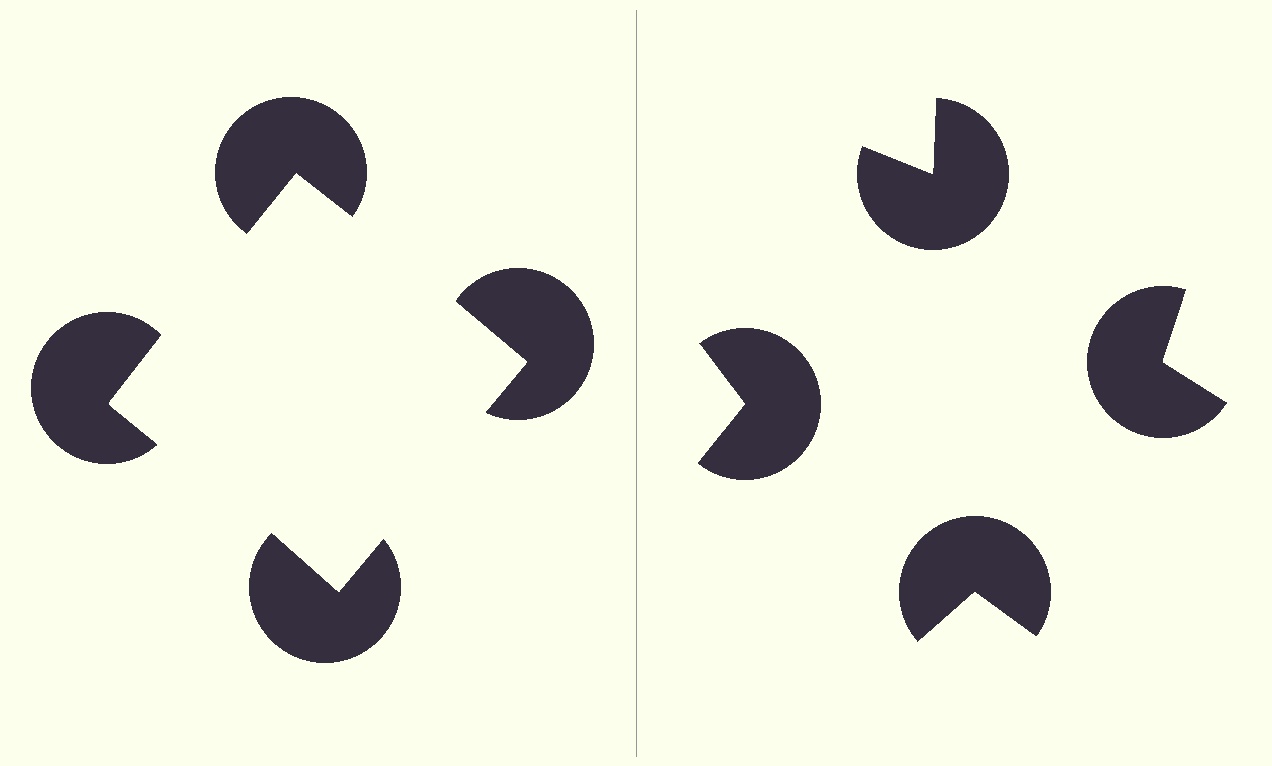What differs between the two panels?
The pac-man discs are positioned identically on both sides; only the wedge orientations differ. On the left they align to a square; on the right they are misaligned.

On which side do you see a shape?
An illusory square appears on the left side. On the right side the wedge cuts are rotated, so no coherent shape forms.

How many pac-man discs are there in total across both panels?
8 — 4 on each side.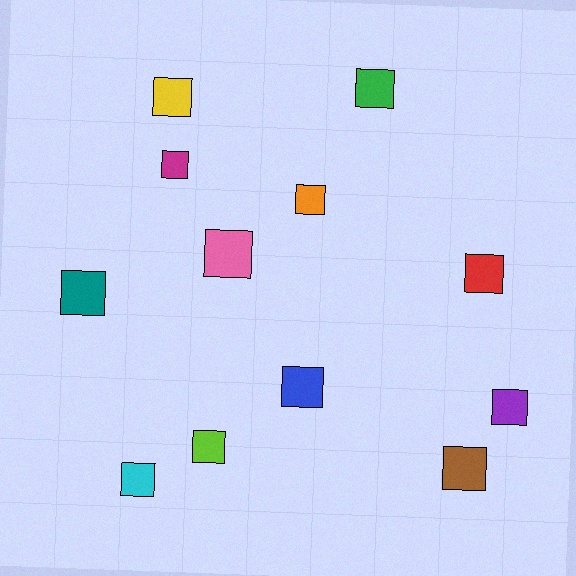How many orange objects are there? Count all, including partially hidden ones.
There is 1 orange object.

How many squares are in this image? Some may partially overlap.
There are 12 squares.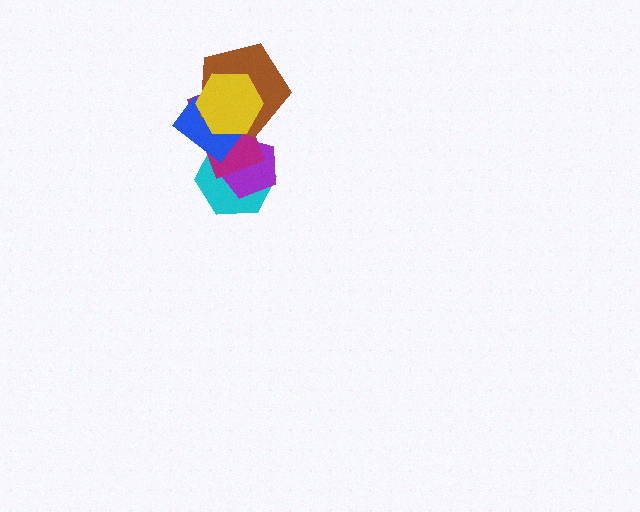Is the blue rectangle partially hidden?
Yes, it is partially covered by another shape.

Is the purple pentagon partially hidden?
Yes, it is partially covered by another shape.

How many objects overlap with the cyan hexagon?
3 objects overlap with the cyan hexagon.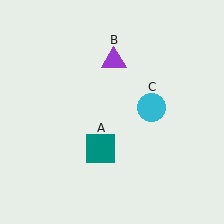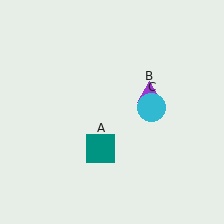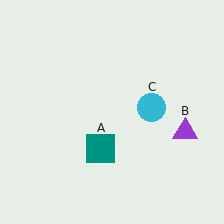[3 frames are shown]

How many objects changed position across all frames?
1 object changed position: purple triangle (object B).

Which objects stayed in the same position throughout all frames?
Teal square (object A) and cyan circle (object C) remained stationary.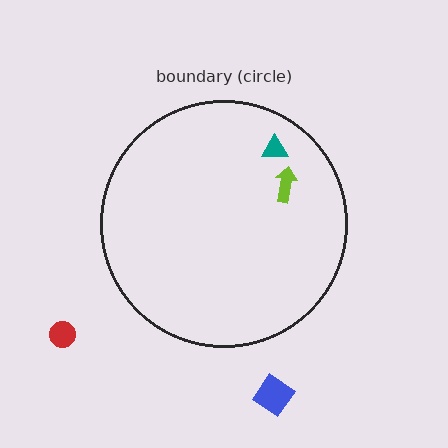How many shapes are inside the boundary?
2 inside, 2 outside.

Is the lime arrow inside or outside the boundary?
Inside.